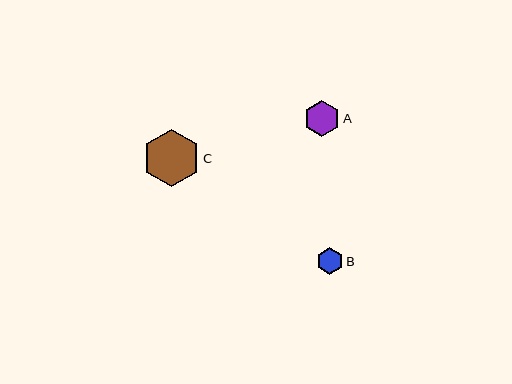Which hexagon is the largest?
Hexagon C is the largest with a size of approximately 57 pixels.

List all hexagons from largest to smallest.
From largest to smallest: C, A, B.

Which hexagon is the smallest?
Hexagon B is the smallest with a size of approximately 26 pixels.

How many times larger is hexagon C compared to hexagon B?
Hexagon C is approximately 2.2 times the size of hexagon B.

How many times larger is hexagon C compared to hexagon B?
Hexagon C is approximately 2.2 times the size of hexagon B.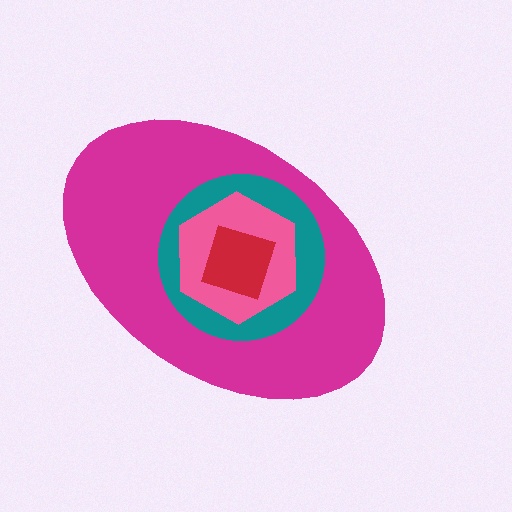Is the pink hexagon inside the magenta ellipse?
Yes.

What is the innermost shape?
The red diamond.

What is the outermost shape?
The magenta ellipse.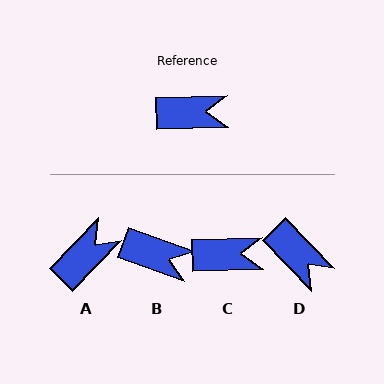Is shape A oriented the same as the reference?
No, it is off by about 44 degrees.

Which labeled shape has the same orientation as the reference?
C.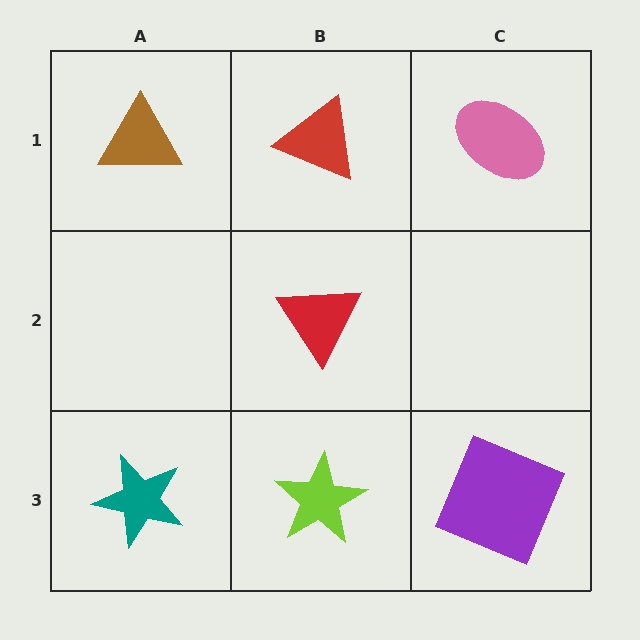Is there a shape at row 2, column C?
No, that cell is empty.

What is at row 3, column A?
A teal star.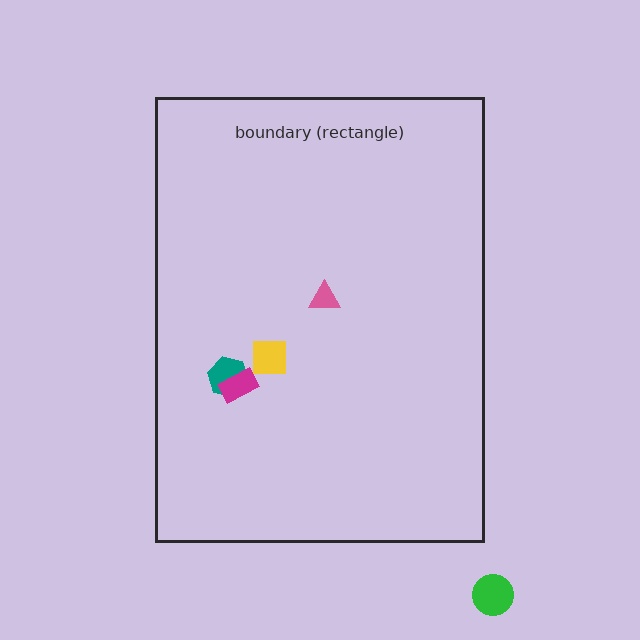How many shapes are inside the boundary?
4 inside, 1 outside.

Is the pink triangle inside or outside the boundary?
Inside.